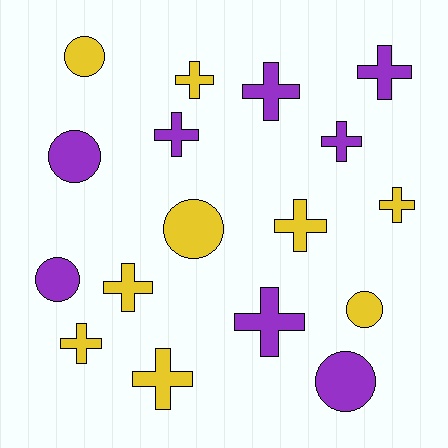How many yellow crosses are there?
There are 6 yellow crosses.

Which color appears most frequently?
Yellow, with 9 objects.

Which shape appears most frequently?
Cross, with 11 objects.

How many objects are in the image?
There are 17 objects.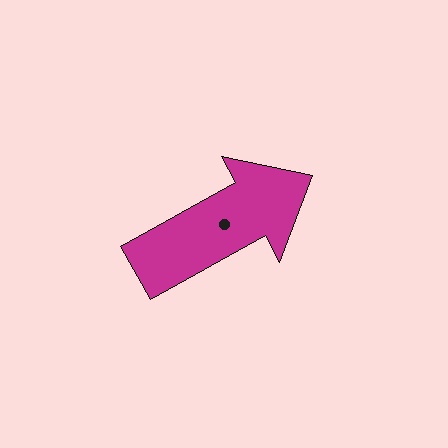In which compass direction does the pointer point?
Northeast.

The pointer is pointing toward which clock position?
Roughly 2 o'clock.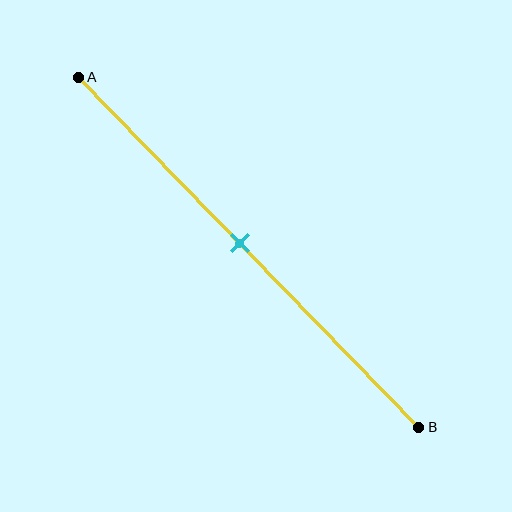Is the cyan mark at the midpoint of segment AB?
Yes, the mark is approximately at the midpoint.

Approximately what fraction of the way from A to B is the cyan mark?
The cyan mark is approximately 45% of the way from A to B.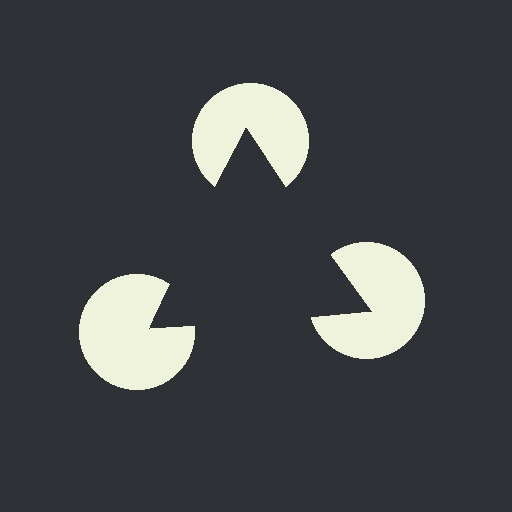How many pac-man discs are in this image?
There are 3 — one at each vertex of the illusory triangle.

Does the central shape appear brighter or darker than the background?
It typically appears slightly darker than the background, even though no actual brightness change is drawn.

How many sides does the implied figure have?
3 sides.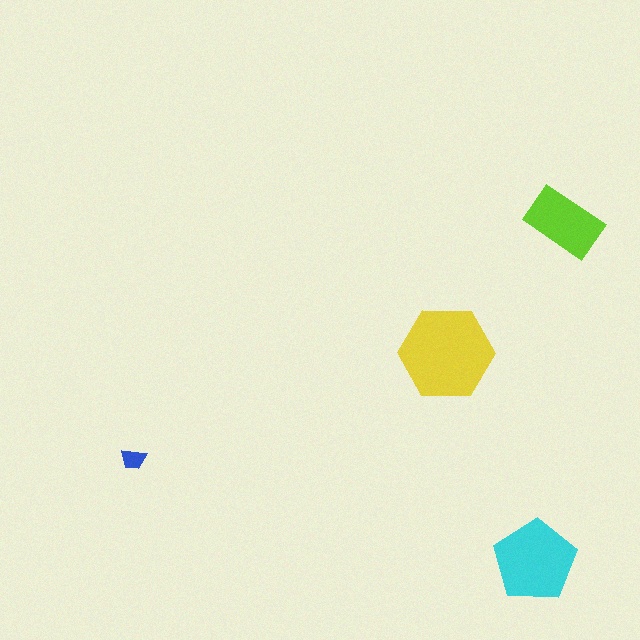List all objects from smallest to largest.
The blue trapezoid, the lime rectangle, the cyan pentagon, the yellow hexagon.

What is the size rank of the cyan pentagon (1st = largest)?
2nd.